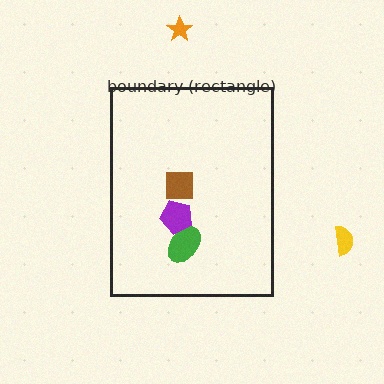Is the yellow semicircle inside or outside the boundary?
Outside.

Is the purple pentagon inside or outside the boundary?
Inside.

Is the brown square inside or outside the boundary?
Inside.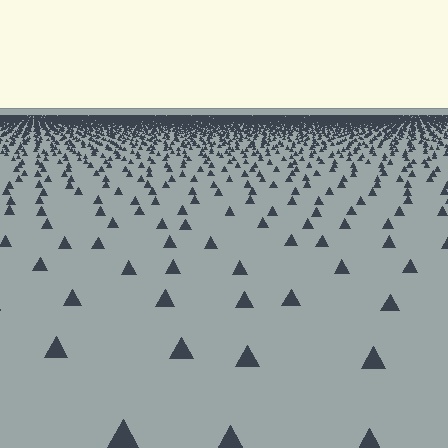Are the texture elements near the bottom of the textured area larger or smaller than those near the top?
Larger. Near the bottom, elements are closer to the viewer and appear at a bigger on-screen size.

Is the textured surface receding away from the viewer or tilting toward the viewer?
The surface is receding away from the viewer. Texture elements get smaller and denser toward the top.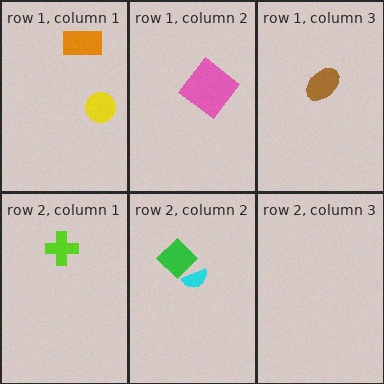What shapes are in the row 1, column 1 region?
The orange rectangle, the yellow circle.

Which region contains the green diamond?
The row 2, column 2 region.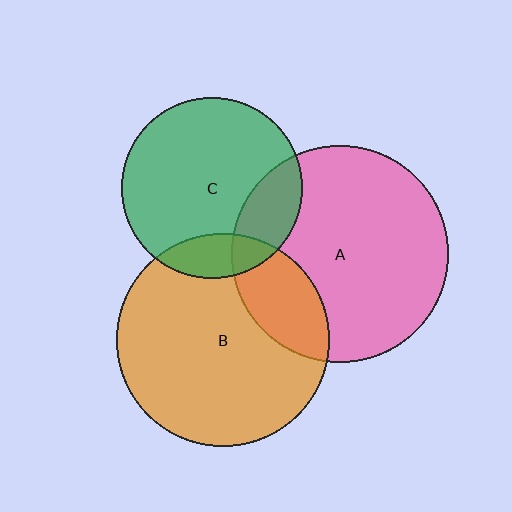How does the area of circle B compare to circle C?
Approximately 1.4 times.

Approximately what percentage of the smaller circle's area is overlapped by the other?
Approximately 20%.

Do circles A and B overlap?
Yes.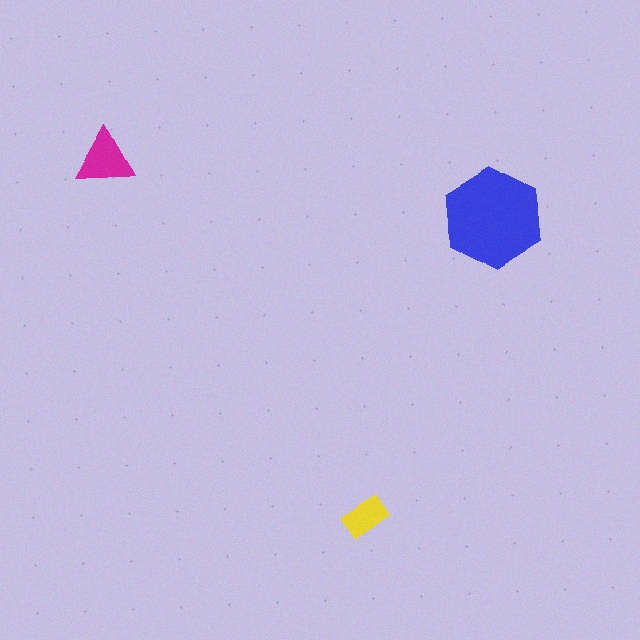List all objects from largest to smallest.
The blue hexagon, the magenta triangle, the yellow rectangle.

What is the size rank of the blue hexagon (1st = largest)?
1st.